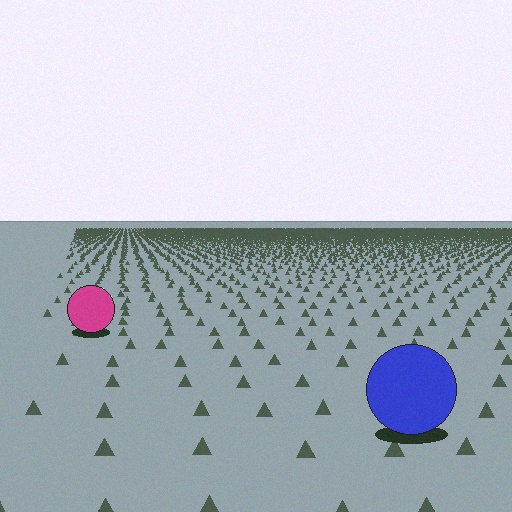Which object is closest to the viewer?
The blue circle is closest. The texture marks near it are larger and more spread out.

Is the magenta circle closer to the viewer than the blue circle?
No. The blue circle is closer — you can tell from the texture gradient: the ground texture is coarser near it.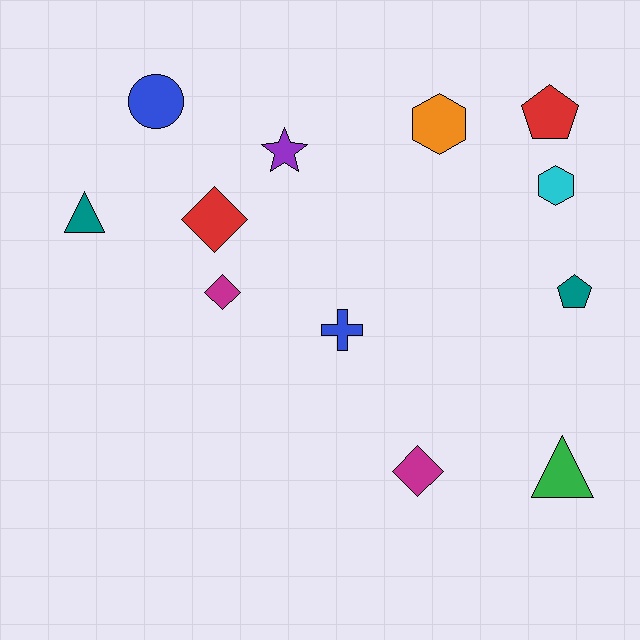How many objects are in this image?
There are 12 objects.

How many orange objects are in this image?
There is 1 orange object.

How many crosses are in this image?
There is 1 cross.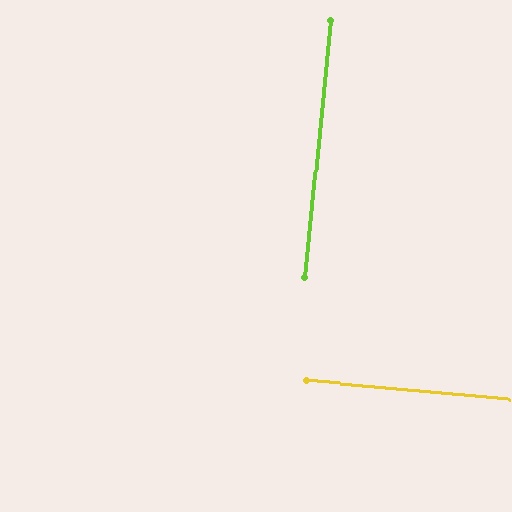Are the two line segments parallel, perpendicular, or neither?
Perpendicular — they meet at approximately 90°.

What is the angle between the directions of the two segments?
Approximately 90 degrees.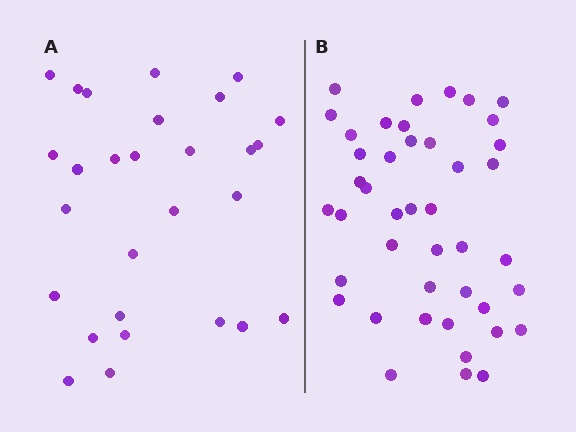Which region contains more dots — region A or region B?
Region B (the right region) has more dots.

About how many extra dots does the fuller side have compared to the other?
Region B has approximately 15 more dots than region A.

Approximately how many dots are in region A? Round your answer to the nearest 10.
About 30 dots. (The exact count is 28, which rounds to 30.)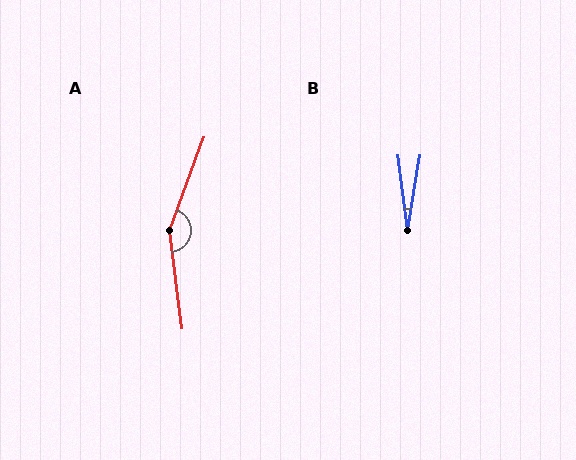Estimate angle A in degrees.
Approximately 153 degrees.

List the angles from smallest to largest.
B (17°), A (153°).